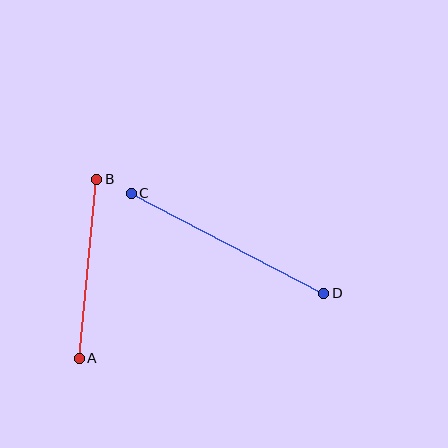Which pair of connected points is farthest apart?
Points C and D are farthest apart.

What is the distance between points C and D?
The distance is approximately 217 pixels.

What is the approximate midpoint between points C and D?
The midpoint is at approximately (227, 243) pixels.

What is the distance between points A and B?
The distance is approximately 180 pixels.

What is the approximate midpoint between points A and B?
The midpoint is at approximately (88, 269) pixels.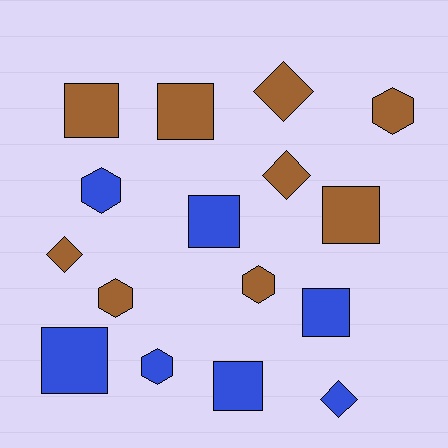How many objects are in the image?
There are 16 objects.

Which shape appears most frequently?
Square, with 7 objects.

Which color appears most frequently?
Brown, with 9 objects.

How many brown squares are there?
There are 3 brown squares.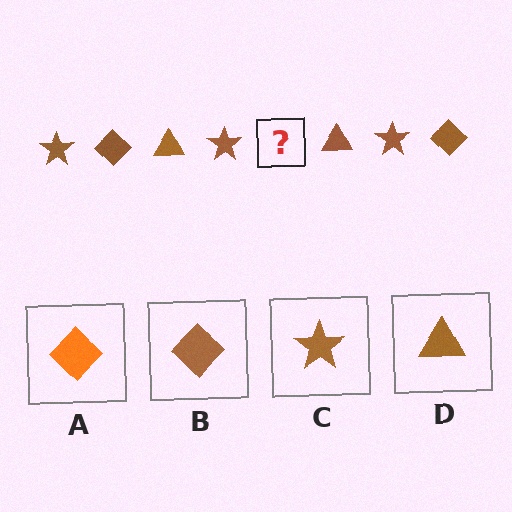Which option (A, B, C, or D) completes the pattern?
B.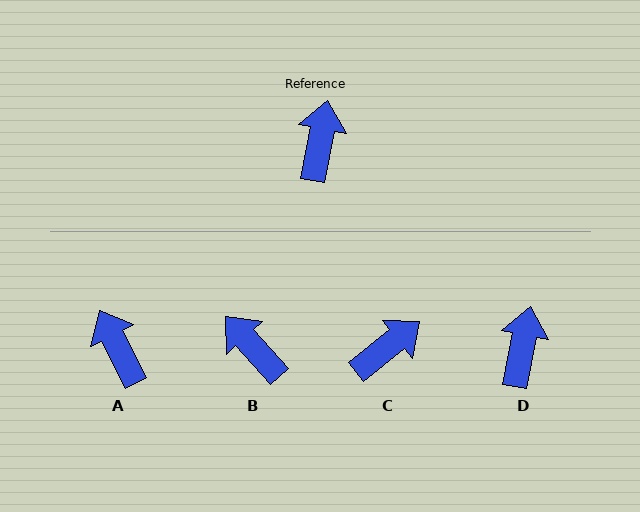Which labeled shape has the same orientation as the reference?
D.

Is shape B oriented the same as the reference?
No, it is off by about 54 degrees.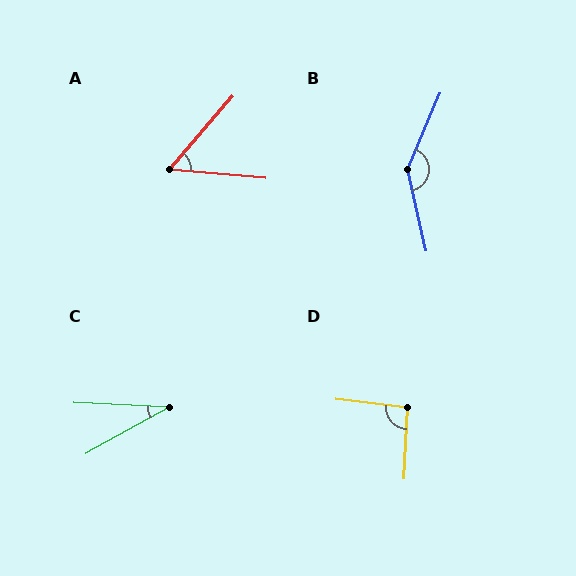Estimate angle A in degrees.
Approximately 54 degrees.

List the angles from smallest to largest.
C (32°), A (54°), D (94°), B (145°).